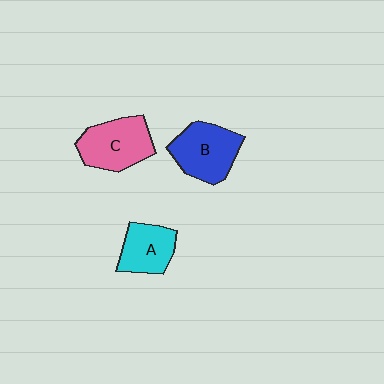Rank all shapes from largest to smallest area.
From largest to smallest: B (blue), C (pink), A (cyan).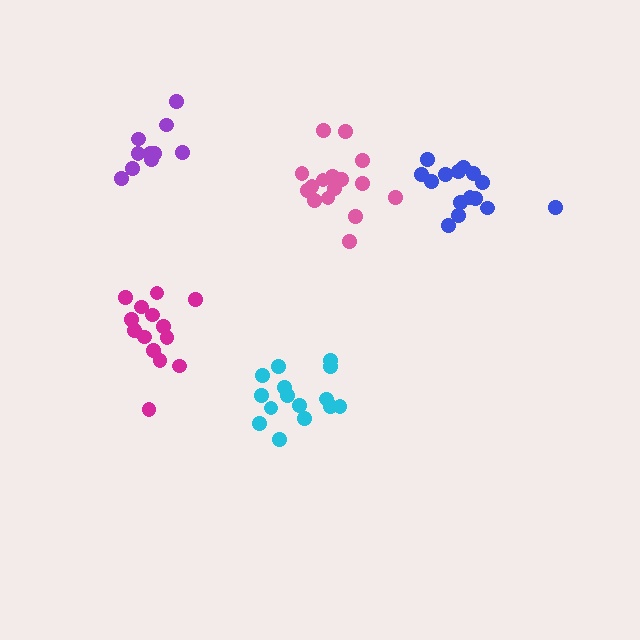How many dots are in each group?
Group 1: 10 dots, Group 2: 15 dots, Group 3: 16 dots, Group 4: 15 dots, Group 5: 14 dots (70 total).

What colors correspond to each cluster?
The clusters are colored: purple, cyan, pink, blue, magenta.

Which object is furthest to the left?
The magenta cluster is leftmost.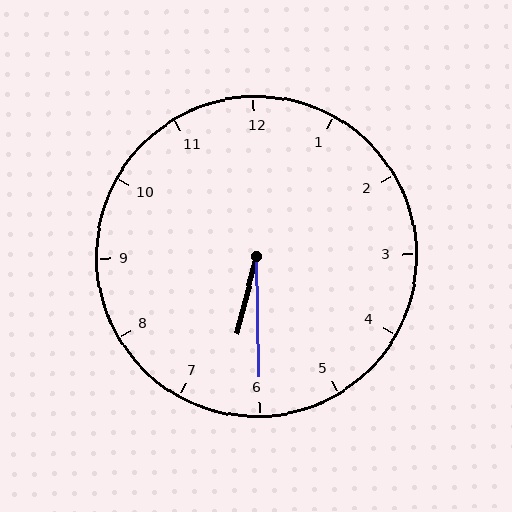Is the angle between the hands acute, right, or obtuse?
It is acute.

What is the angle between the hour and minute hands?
Approximately 15 degrees.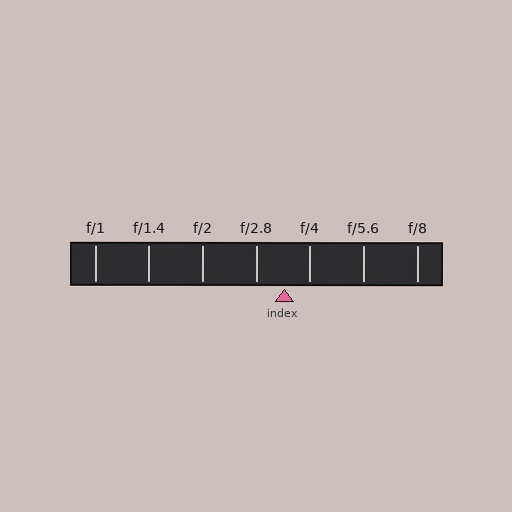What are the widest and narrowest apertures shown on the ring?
The widest aperture shown is f/1 and the narrowest is f/8.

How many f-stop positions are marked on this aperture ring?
There are 7 f-stop positions marked.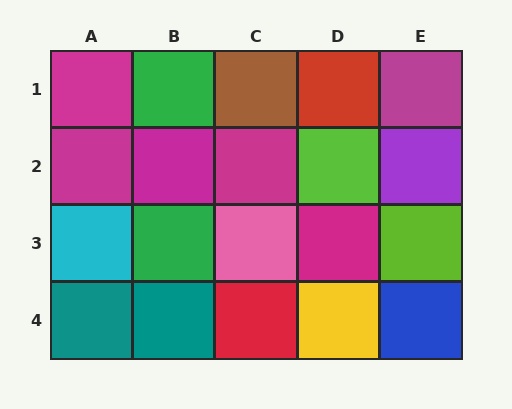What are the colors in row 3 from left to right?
Cyan, green, pink, magenta, lime.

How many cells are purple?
1 cell is purple.